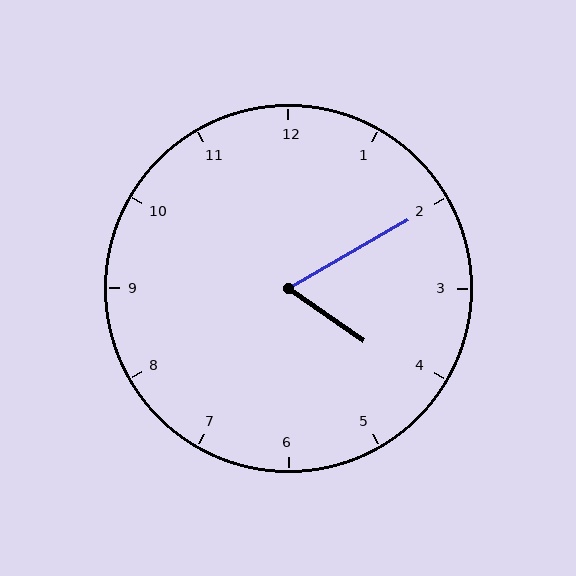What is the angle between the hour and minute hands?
Approximately 65 degrees.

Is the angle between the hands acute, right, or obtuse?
It is acute.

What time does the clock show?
4:10.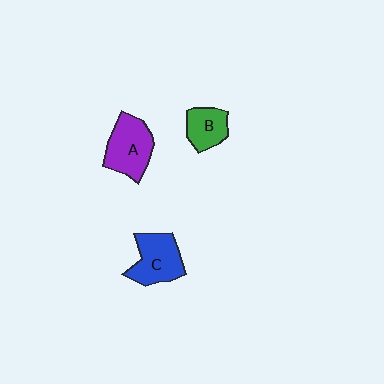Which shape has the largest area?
Shape A (purple).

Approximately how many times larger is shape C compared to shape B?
Approximately 1.5 times.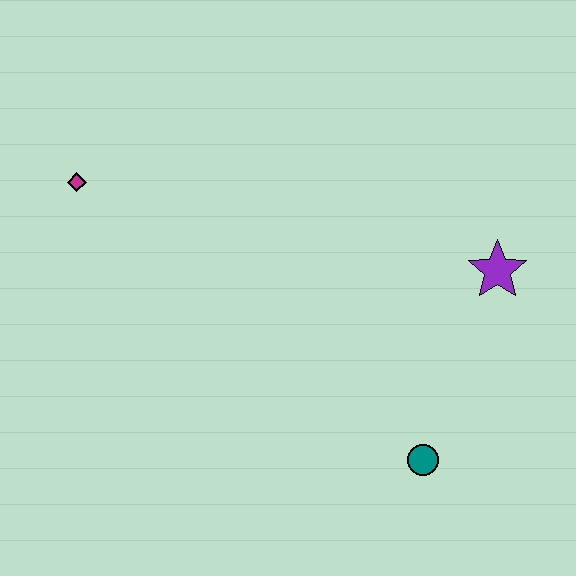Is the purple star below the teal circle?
No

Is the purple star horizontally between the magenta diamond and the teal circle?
No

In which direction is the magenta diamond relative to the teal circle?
The magenta diamond is to the left of the teal circle.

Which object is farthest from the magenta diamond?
The teal circle is farthest from the magenta diamond.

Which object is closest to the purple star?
The teal circle is closest to the purple star.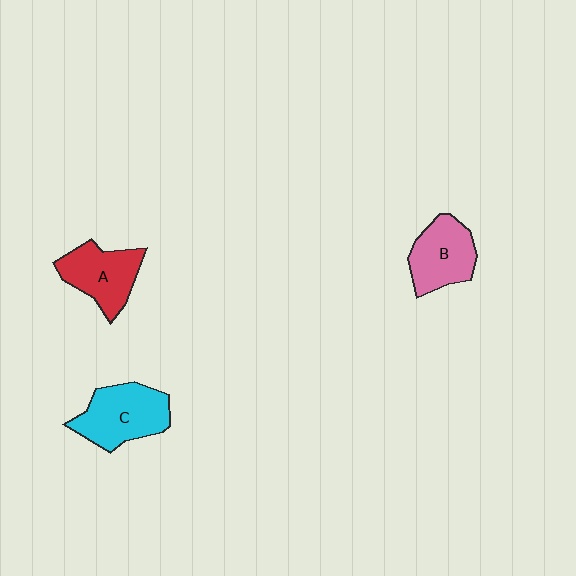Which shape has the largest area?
Shape C (cyan).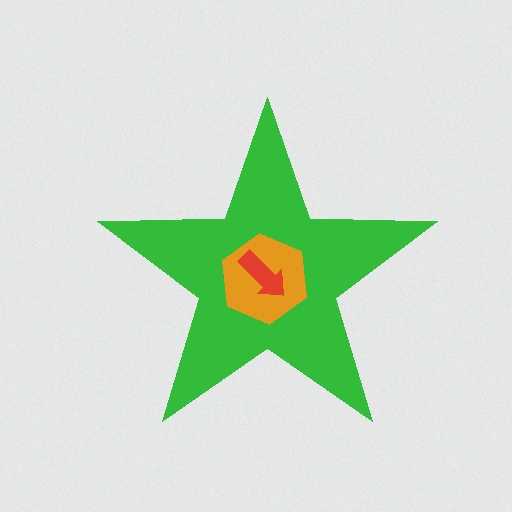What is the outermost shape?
The green star.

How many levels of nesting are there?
3.